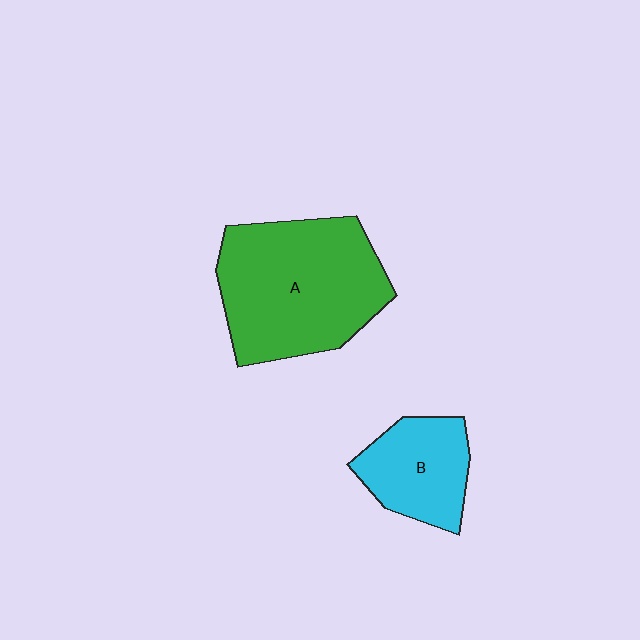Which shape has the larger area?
Shape A (green).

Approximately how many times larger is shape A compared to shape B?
Approximately 2.0 times.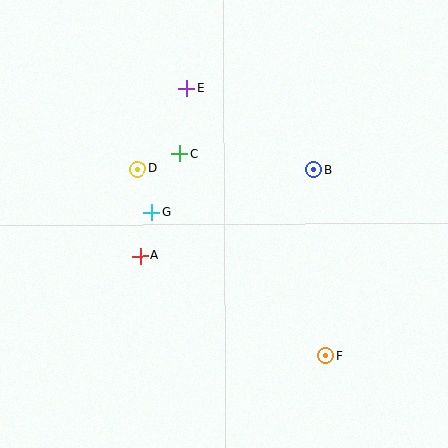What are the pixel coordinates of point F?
Point F is at (325, 356).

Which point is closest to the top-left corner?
Point E is closest to the top-left corner.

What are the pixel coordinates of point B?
Point B is at (313, 170).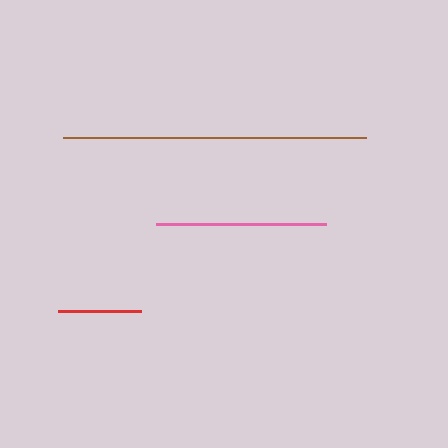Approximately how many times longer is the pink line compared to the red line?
The pink line is approximately 2.0 times the length of the red line.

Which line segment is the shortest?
The red line is the shortest at approximately 83 pixels.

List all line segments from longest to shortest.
From longest to shortest: brown, pink, red.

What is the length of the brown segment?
The brown segment is approximately 304 pixels long.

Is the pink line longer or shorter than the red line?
The pink line is longer than the red line.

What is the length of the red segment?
The red segment is approximately 83 pixels long.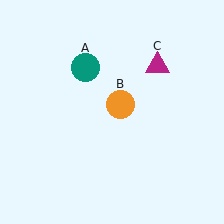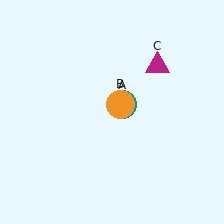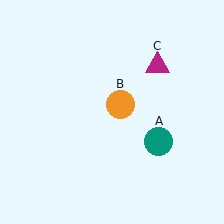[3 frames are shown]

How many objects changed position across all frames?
1 object changed position: teal circle (object A).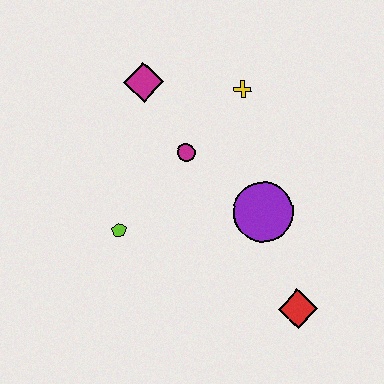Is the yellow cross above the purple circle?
Yes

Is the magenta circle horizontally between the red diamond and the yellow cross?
No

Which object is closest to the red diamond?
The purple circle is closest to the red diamond.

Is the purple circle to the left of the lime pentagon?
No